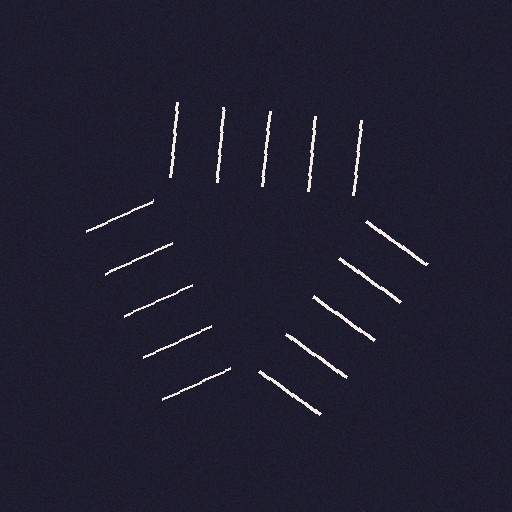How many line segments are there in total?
15 — 5 along each of the 3 edges.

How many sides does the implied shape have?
3 sides — the line-ends trace a triangle.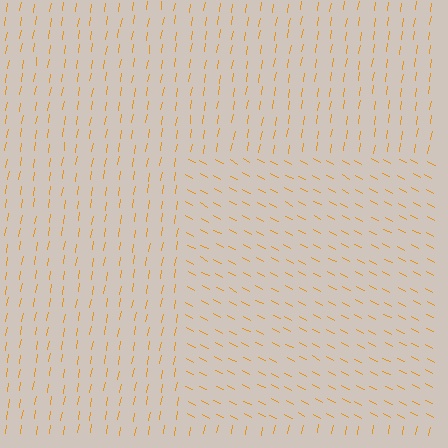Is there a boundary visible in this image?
Yes, there is a texture boundary formed by a change in line orientation.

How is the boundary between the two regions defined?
The boundary is defined purely by a change in line orientation (approximately 72 degrees difference). All lines are the same color and thickness.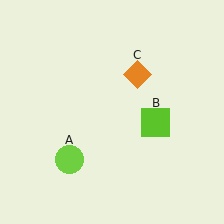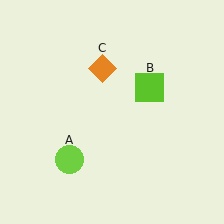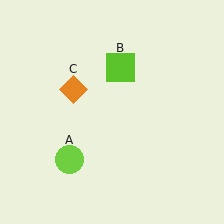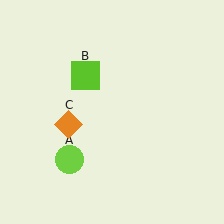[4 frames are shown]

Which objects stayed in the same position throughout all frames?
Lime circle (object A) remained stationary.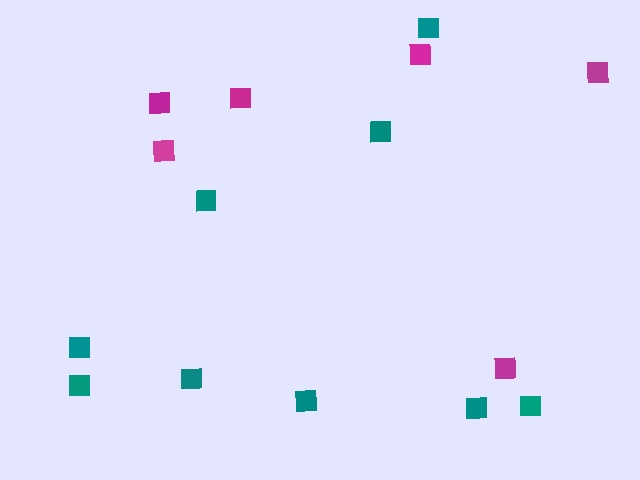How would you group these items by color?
There are 2 groups: one group of teal squares (9) and one group of magenta squares (6).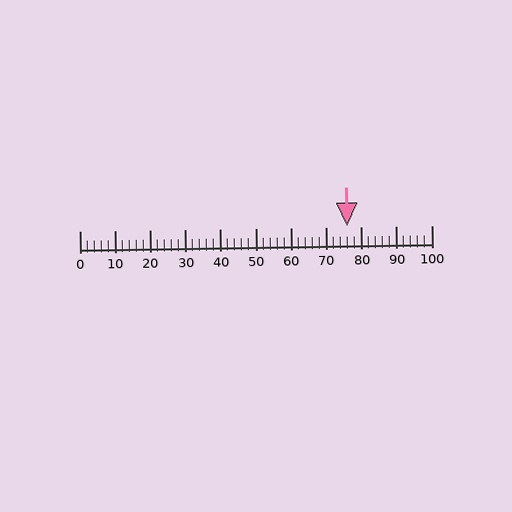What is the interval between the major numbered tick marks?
The major tick marks are spaced 10 units apart.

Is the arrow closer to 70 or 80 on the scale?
The arrow is closer to 80.